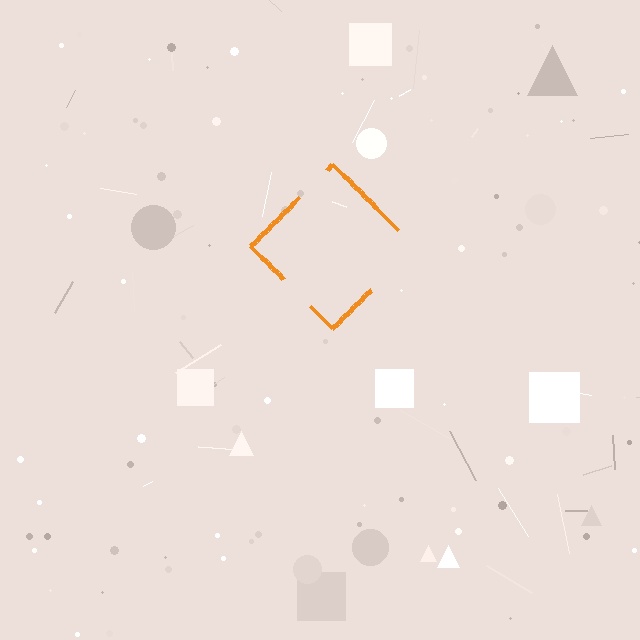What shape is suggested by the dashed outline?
The dashed outline suggests a diamond.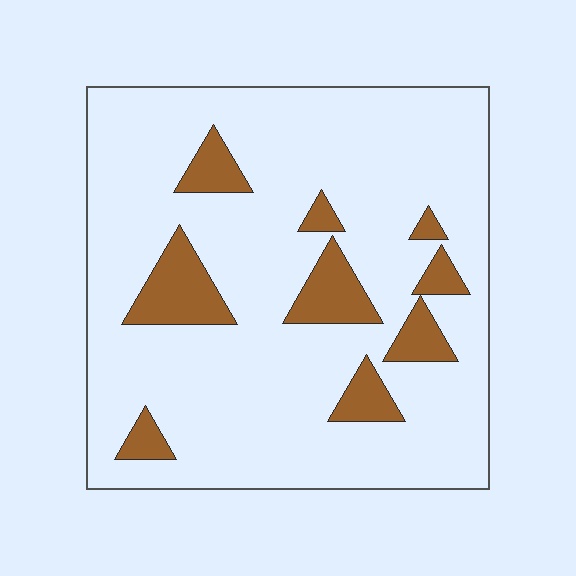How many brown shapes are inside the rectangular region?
9.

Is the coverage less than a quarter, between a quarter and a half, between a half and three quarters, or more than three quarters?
Less than a quarter.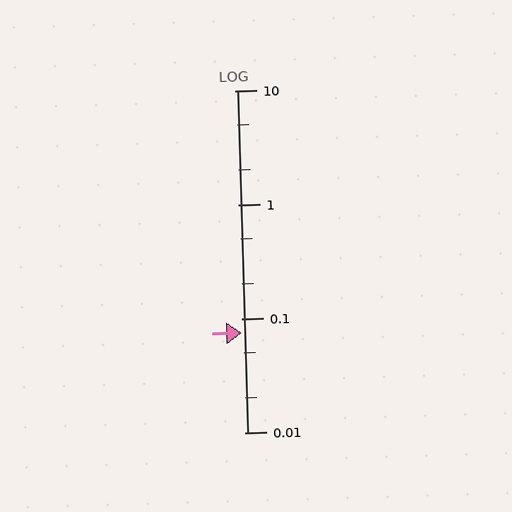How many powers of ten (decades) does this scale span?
The scale spans 3 decades, from 0.01 to 10.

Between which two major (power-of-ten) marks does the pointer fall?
The pointer is between 0.01 and 0.1.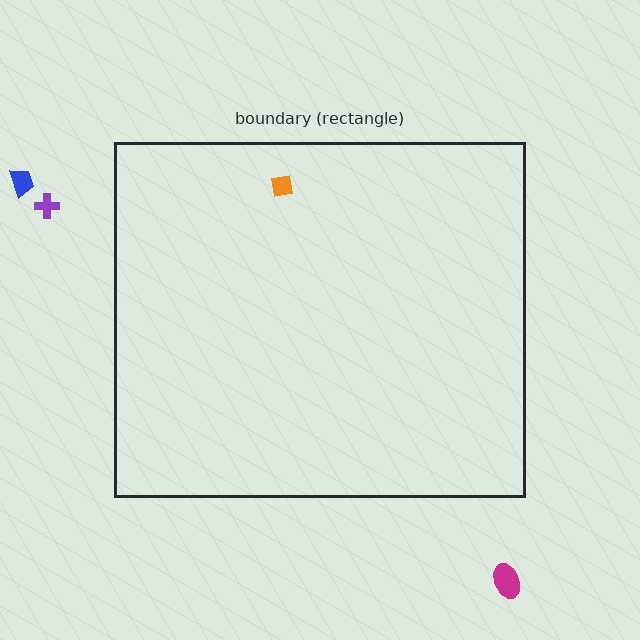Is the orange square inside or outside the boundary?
Inside.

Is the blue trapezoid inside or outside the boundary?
Outside.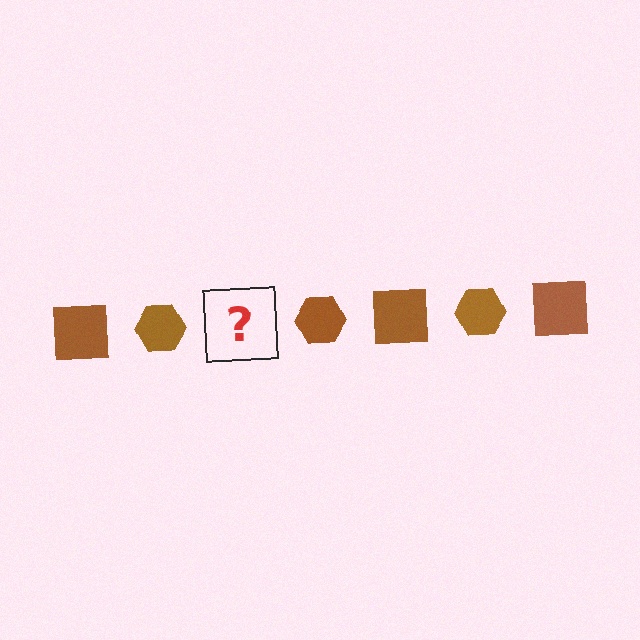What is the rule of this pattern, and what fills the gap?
The rule is that the pattern cycles through square, hexagon shapes in brown. The gap should be filled with a brown square.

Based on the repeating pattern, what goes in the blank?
The blank should be a brown square.